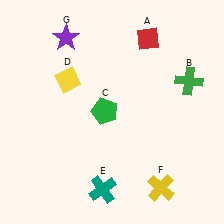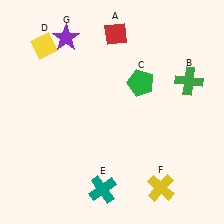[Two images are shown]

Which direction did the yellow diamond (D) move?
The yellow diamond (D) moved up.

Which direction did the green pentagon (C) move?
The green pentagon (C) moved right.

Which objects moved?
The objects that moved are: the red diamond (A), the green pentagon (C), the yellow diamond (D).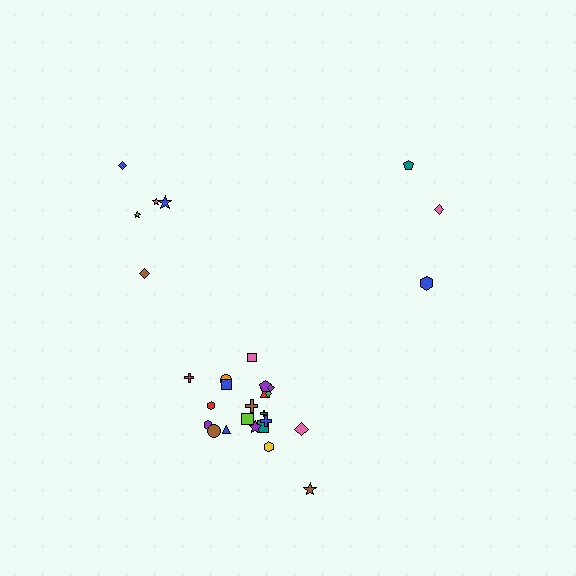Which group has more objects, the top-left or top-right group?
The top-left group.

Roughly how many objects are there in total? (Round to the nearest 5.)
Roughly 30 objects in total.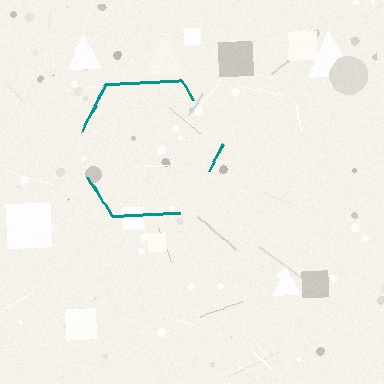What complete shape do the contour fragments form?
The contour fragments form a hexagon.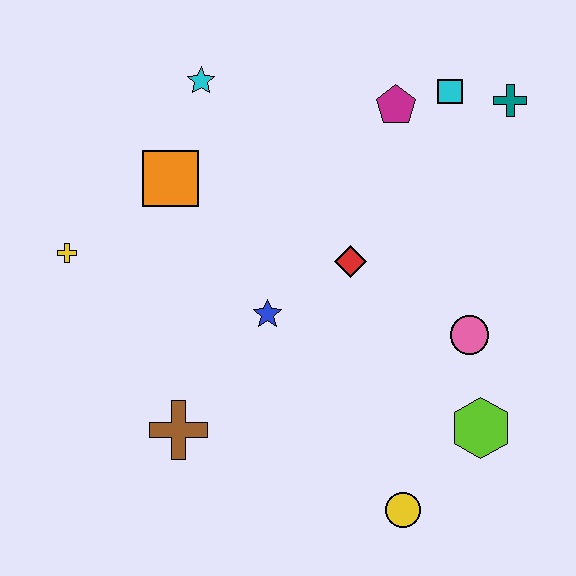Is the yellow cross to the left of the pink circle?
Yes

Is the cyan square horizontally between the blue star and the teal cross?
Yes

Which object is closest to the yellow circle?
The lime hexagon is closest to the yellow circle.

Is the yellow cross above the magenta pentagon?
No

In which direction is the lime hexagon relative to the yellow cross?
The lime hexagon is to the right of the yellow cross.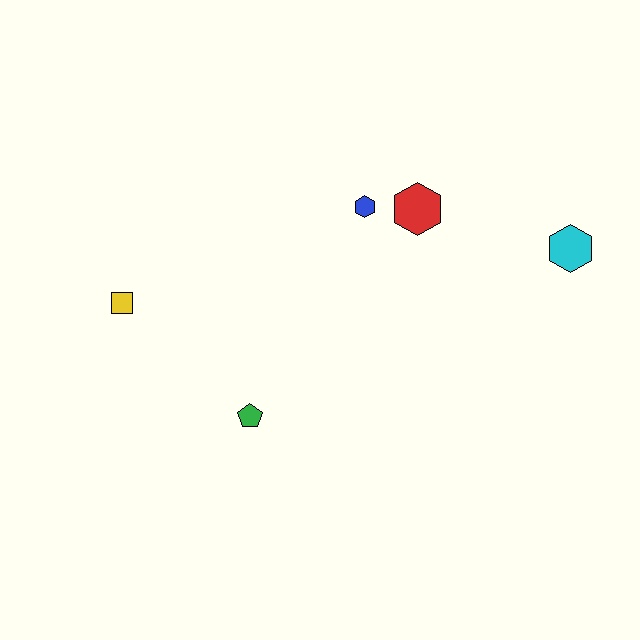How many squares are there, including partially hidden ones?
There is 1 square.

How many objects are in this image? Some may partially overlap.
There are 5 objects.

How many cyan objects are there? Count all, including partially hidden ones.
There is 1 cyan object.